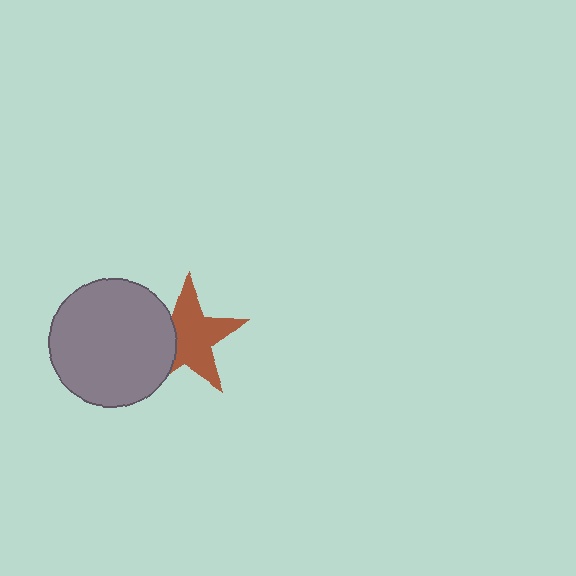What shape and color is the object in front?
The object in front is a gray circle.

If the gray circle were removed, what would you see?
You would see the complete brown star.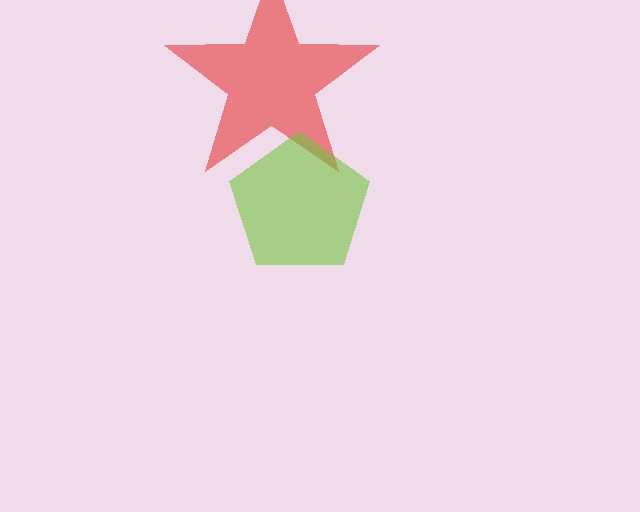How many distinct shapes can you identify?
There are 2 distinct shapes: a red star, a lime pentagon.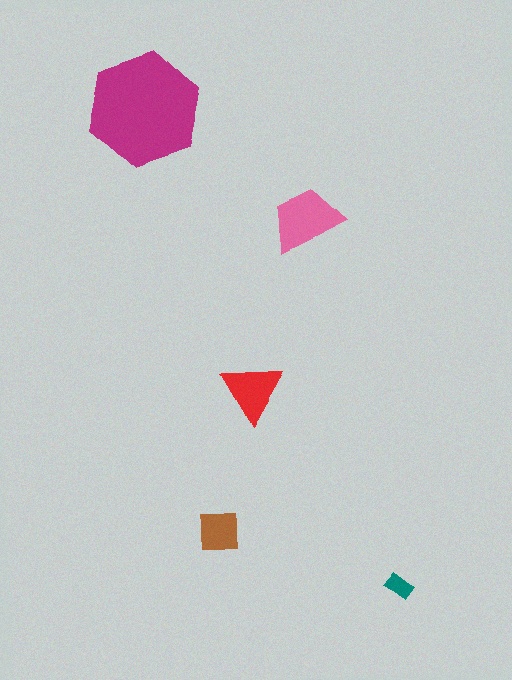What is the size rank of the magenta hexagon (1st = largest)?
1st.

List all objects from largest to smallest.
The magenta hexagon, the pink trapezoid, the red triangle, the brown square, the teal rectangle.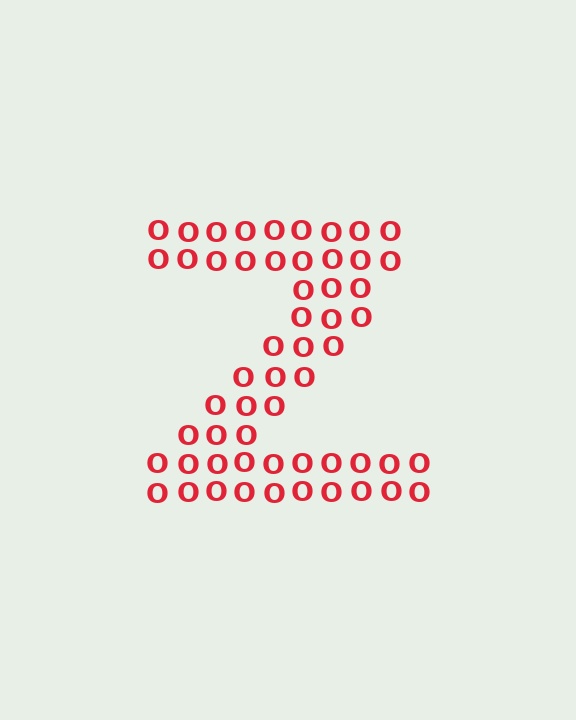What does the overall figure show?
The overall figure shows the letter Z.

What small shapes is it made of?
It is made of small letter O's.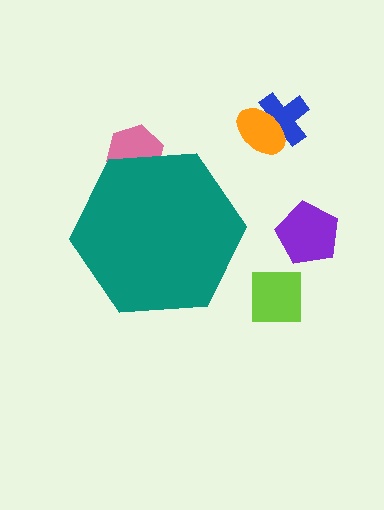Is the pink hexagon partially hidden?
Yes, the pink hexagon is partially hidden behind the teal hexagon.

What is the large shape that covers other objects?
A teal hexagon.